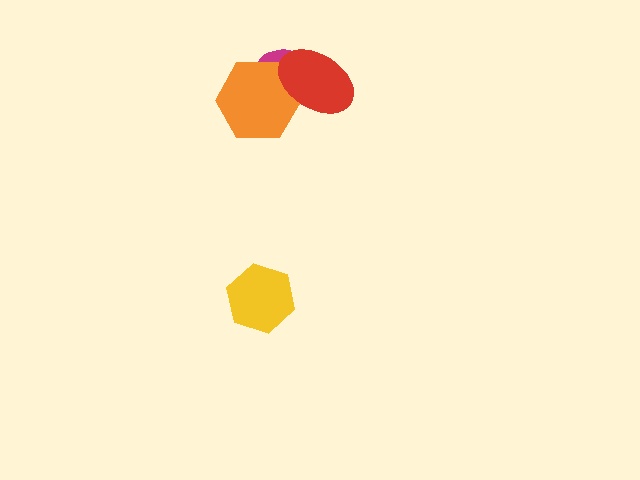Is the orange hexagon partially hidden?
Yes, it is partially covered by another shape.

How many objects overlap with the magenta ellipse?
2 objects overlap with the magenta ellipse.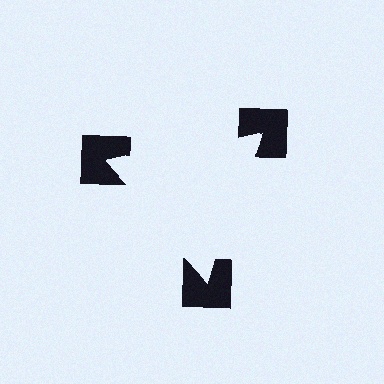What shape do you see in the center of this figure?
An illusory triangle — its edges are inferred from the aligned wedge cuts in the notched squares, not physically drawn.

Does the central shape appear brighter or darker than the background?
It typically appears slightly brighter than the background, even though no actual brightness change is drawn.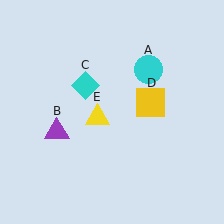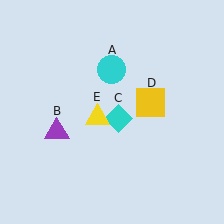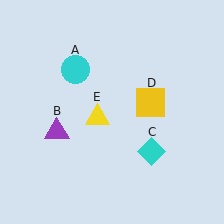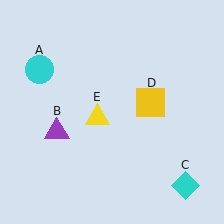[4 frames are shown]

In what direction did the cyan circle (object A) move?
The cyan circle (object A) moved left.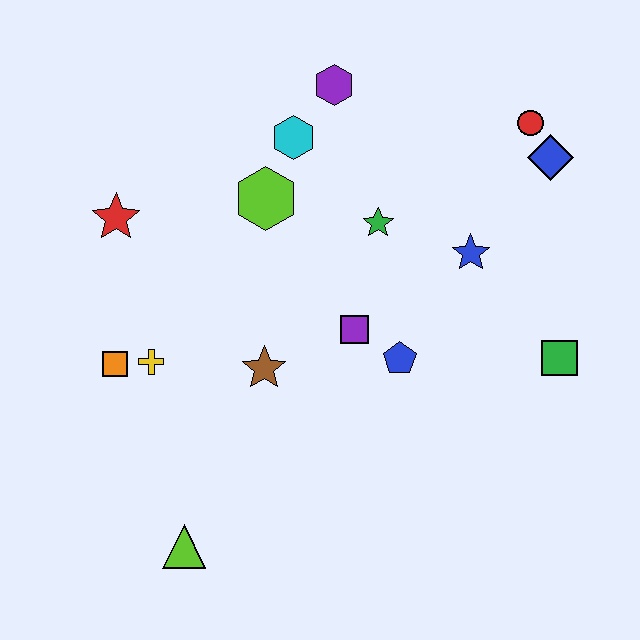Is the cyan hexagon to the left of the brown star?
No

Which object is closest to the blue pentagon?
The purple square is closest to the blue pentagon.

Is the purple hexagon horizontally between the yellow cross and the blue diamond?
Yes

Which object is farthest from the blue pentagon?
The red star is farthest from the blue pentagon.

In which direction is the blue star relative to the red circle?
The blue star is below the red circle.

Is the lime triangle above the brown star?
No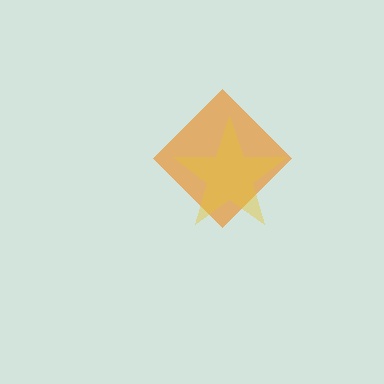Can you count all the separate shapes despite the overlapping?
Yes, there are 2 separate shapes.